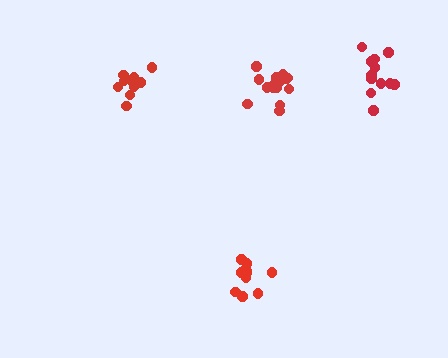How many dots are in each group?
Group 1: 11 dots, Group 2: 12 dots, Group 3: 15 dots, Group 4: 14 dots (52 total).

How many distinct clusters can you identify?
There are 4 distinct clusters.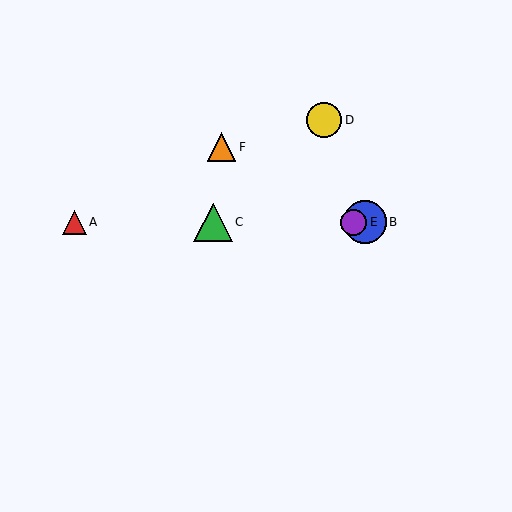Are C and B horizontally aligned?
Yes, both are at y≈222.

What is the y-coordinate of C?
Object C is at y≈222.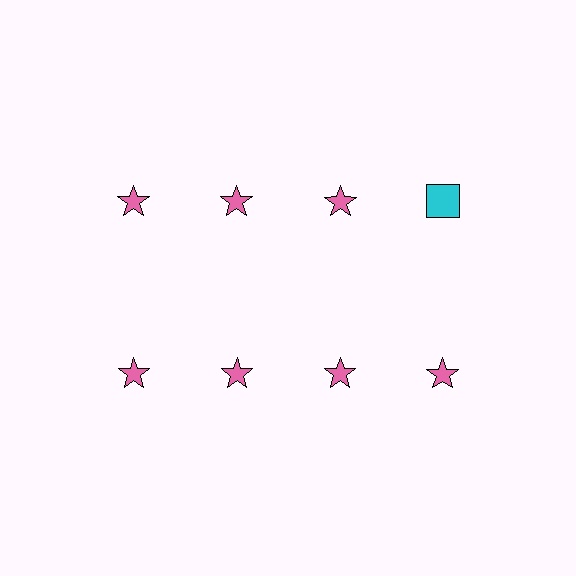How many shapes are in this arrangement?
There are 8 shapes arranged in a grid pattern.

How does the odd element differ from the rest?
It differs in both color (cyan instead of pink) and shape (square instead of star).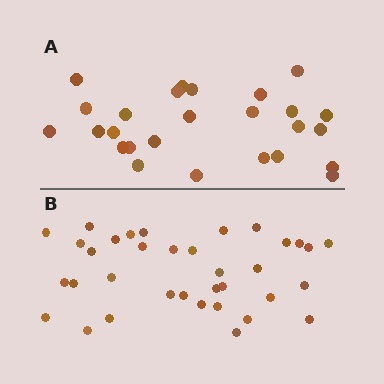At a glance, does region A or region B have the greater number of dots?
Region B (the bottom region) has more dots.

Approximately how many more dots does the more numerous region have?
Region B has roughly 8 or so more dots than region A.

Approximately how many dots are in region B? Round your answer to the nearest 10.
About 40 dots. (The exact count is 35, which rounds to 40.)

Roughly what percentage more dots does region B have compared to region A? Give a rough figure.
About 35% more.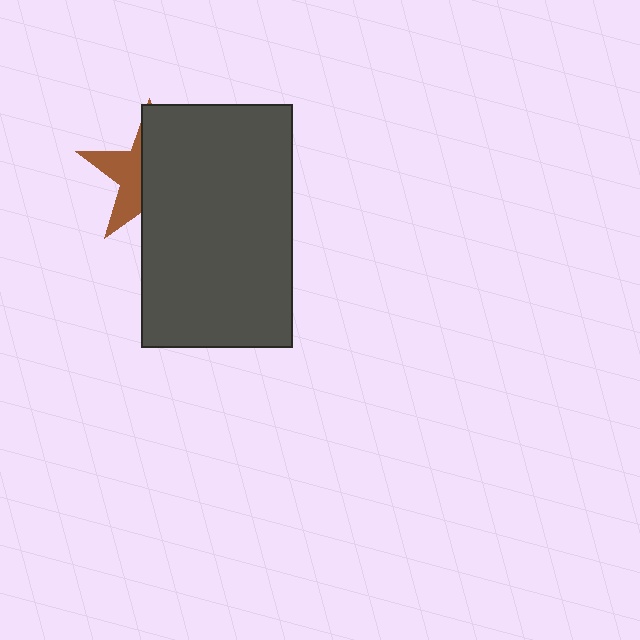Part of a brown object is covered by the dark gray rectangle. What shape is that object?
It is a star.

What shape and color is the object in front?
The object in front is a dark gray rectangle.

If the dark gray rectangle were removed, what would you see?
You would see the complete brown star.